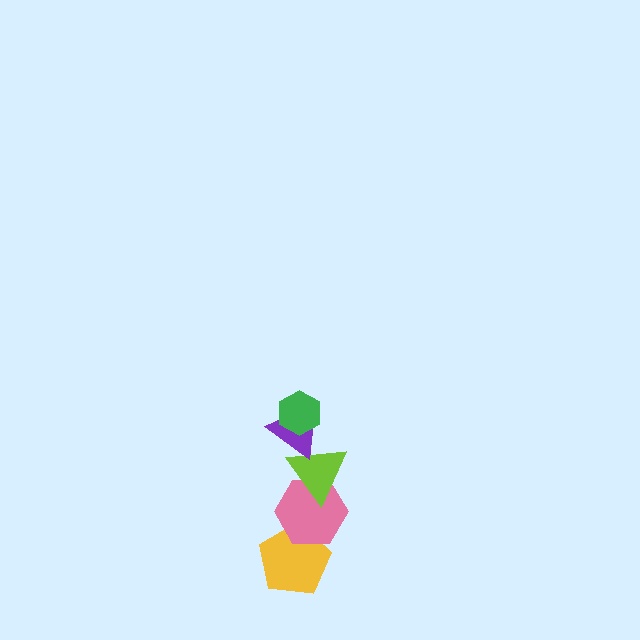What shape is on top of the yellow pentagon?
The pink hexagon is on top of the yellow pentagon.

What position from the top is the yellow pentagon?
The yellow pentagon is 5th from the top.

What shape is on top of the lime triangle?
The purple triangle is on top of the lime triangle.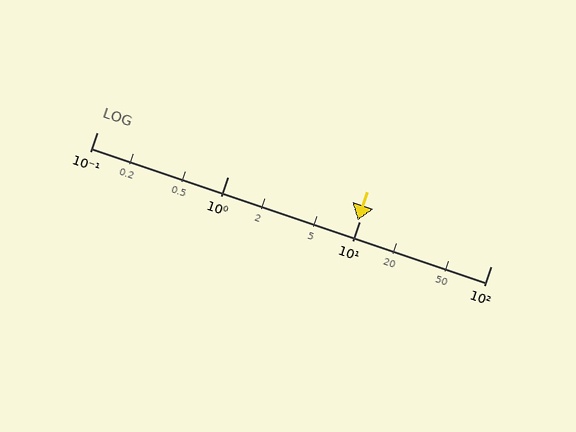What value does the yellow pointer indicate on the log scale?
The pointer indicates approximately 9.7.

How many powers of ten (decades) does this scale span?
The scale spans 3 decades, from 0.1 to 100.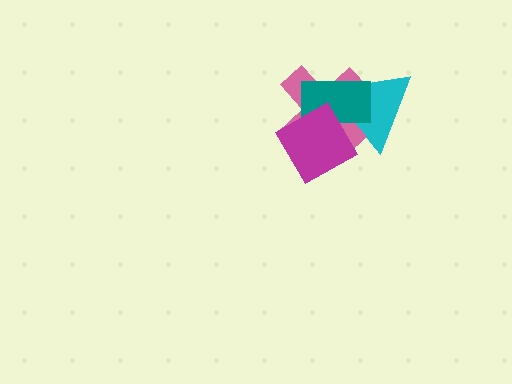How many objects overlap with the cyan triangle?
3 objects overlap with the cyan triangle.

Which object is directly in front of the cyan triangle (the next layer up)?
The pink cross is directly in front of the cyan triangle.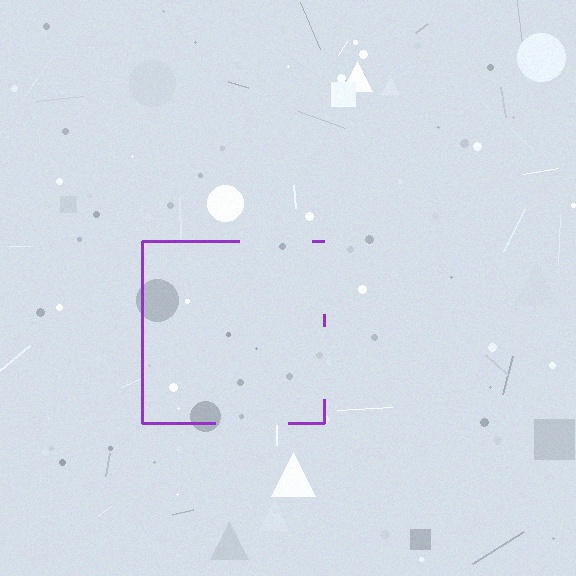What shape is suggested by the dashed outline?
The dashed outline suggests a square.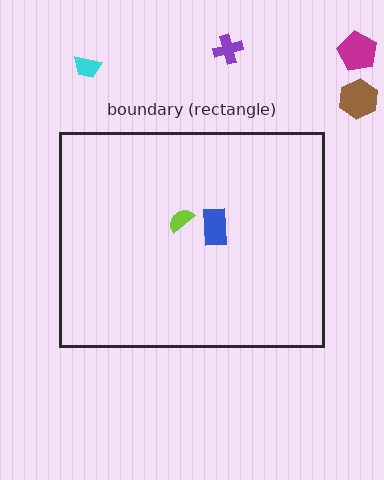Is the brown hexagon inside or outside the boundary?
Outside.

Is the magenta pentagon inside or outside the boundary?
Outside.